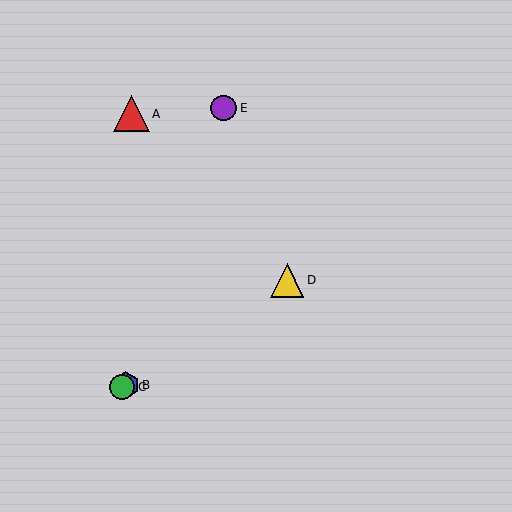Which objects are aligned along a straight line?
Objects B, C, D are aligned along a straight line.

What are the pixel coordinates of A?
Object A is at (131, 114).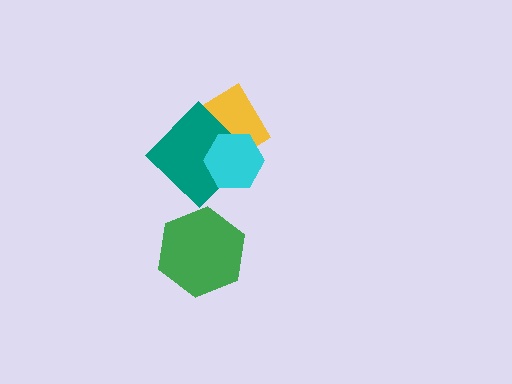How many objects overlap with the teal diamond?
2 objects overlap with the teal diamond.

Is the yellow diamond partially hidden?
Yes, it is partially covered by another shape.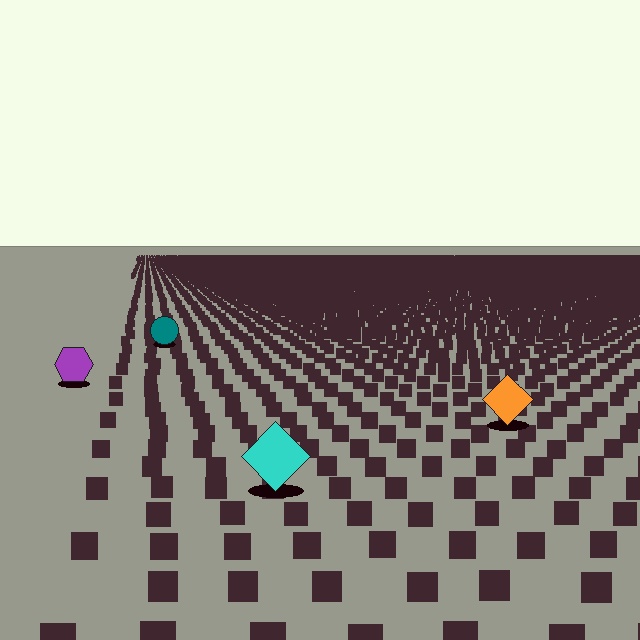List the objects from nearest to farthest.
From nearest to farthest: the cyan diamond, the orange diamond, the purple hexagon, the teal circle.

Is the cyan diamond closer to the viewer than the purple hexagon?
Yes. The cyan diamond is closer — you can tell from the texture gradient: the ground texture is coarser near it.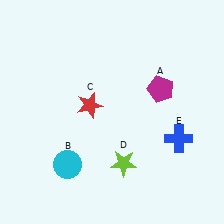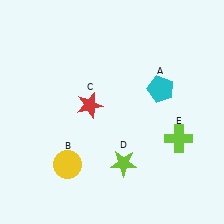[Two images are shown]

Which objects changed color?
A changed from magenta to cyan. B changed from cyan to yellow. E changed from blue to lime.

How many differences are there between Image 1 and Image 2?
There are 3 differences between the two images.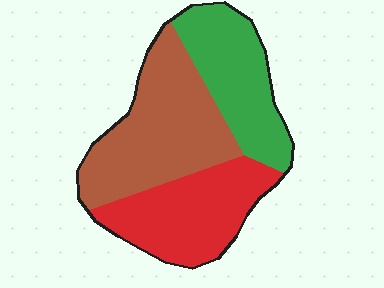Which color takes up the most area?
Brown, at roughly 40%.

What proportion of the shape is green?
Green covers 28% of the shape.